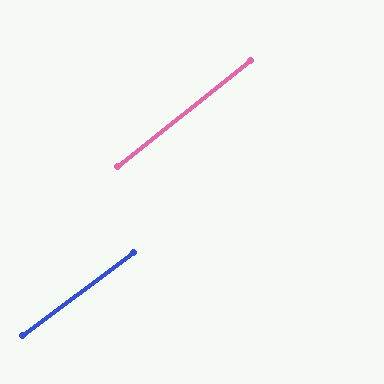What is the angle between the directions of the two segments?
Approximately 2 degrees.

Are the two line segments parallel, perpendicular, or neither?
Parallel — their directions differ by only 1.8°.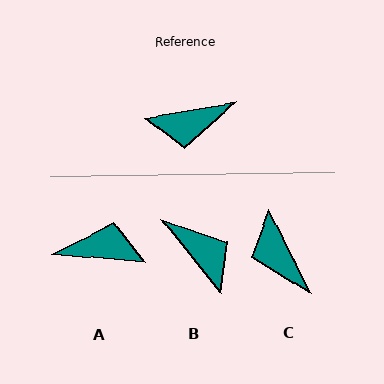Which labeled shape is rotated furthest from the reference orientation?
A, about 166 degrees away.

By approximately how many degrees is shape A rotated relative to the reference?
Approximately 166 degrees counter-clockwise.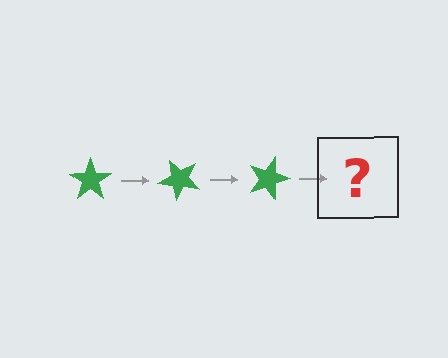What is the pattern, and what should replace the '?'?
The pattern is that the star rotates 45 degrees each step. The '?' should be a green star rotated 135 degrees.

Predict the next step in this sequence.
The next step is a green star rotated 135 degrees.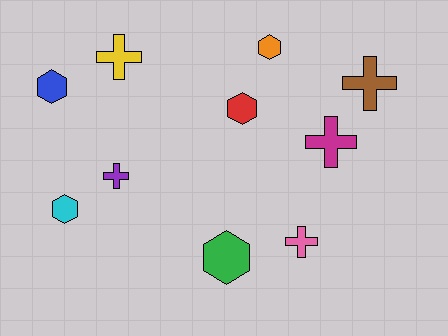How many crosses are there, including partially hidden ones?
There are 5 crosses.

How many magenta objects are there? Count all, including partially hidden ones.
There is 1 magenta object.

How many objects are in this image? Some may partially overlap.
There are 10 objects.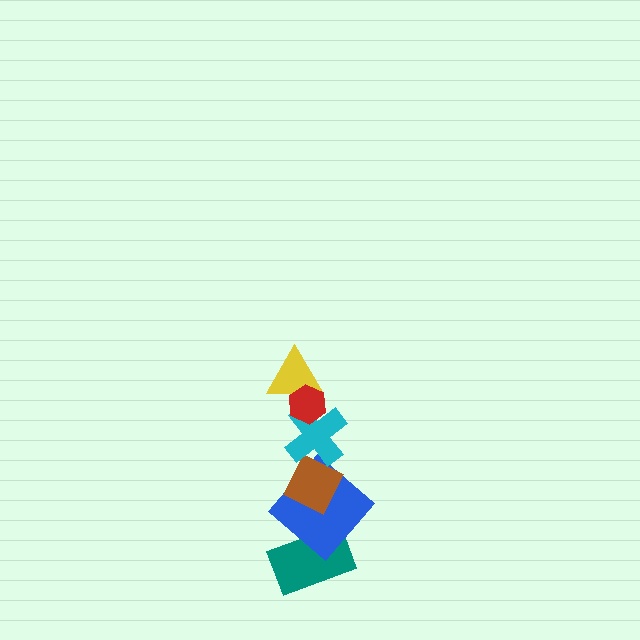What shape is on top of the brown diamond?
The cyan cross is on top of the brown diamond.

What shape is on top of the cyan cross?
The yellow triangle is on top of the cyan cross.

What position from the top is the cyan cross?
The cyan cross is 3rd from the top.